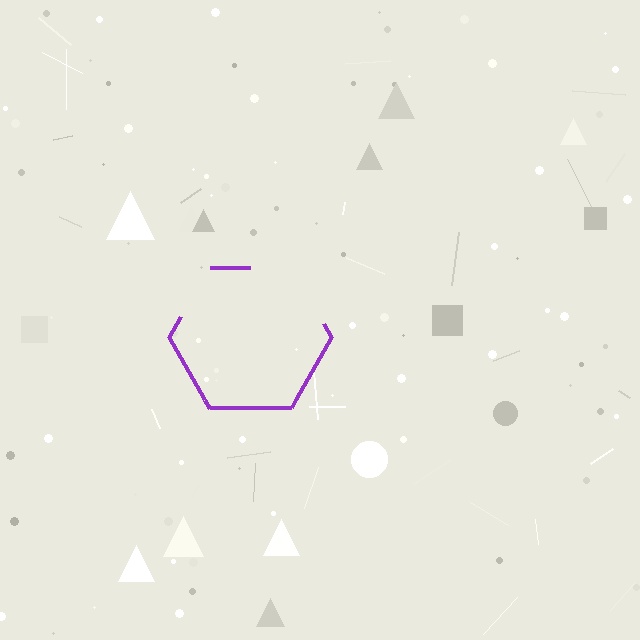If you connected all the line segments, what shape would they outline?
They would outline a hexagon.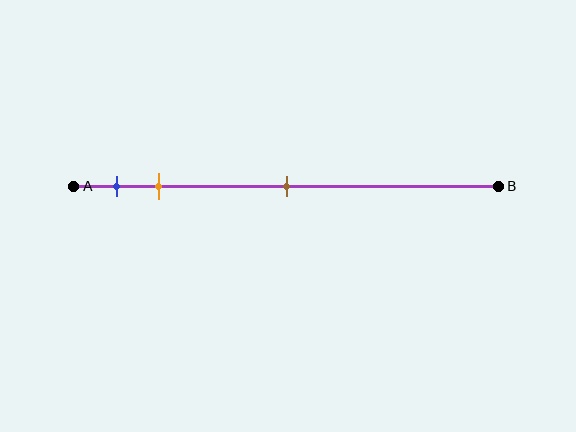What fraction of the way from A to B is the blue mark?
The blue mark is approximately 10% (0.1) of the way from A to B.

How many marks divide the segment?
There are 3 marks dividing the segment.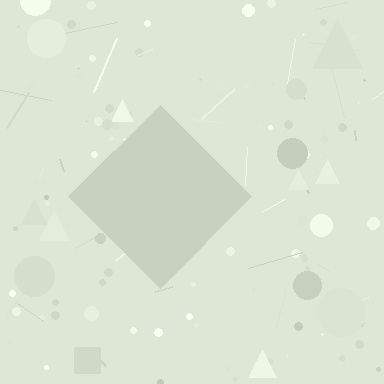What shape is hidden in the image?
A diamond is hidden in the image.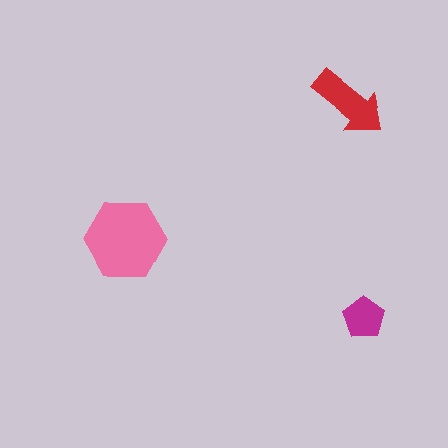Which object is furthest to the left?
The pink hexagon is leftmost.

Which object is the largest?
The pink hexagon.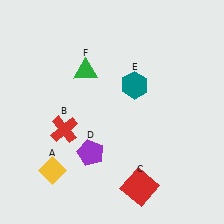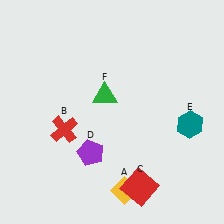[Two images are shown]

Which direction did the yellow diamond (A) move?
The yellow diamond (A) moved right.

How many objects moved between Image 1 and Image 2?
3 objects moved between the two images.